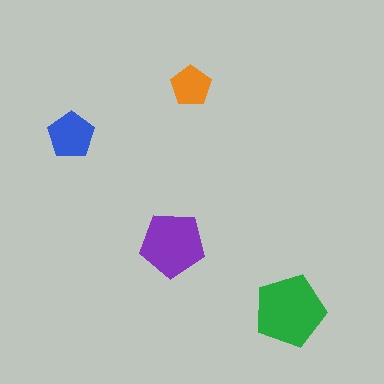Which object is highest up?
The orange pentagon is topmost.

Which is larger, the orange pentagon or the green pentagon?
The green one.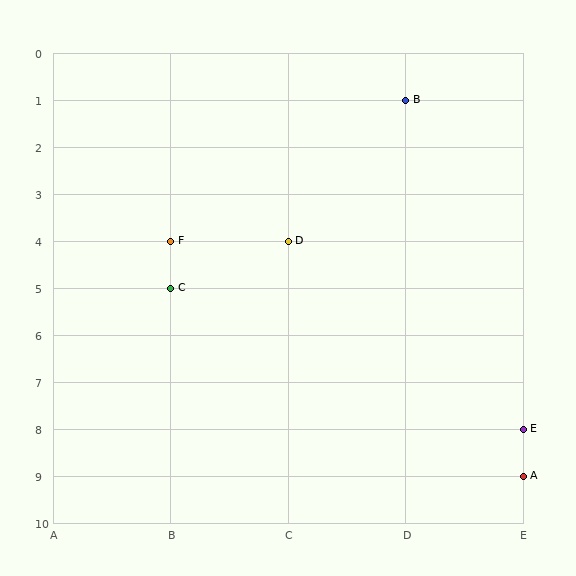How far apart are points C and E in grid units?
Points C and E are 3 columns and 3 rows apart (about 4.2 grid units diagonally).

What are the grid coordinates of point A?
Point A is at grid coordinates (E, 9).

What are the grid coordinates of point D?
Point D is at grid coordinates (C, 4).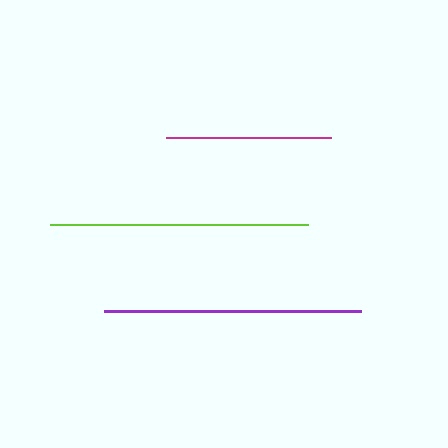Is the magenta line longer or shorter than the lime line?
The lime line is longer than the magenta line.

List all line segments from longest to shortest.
From longest to shortest: lime, purple, magenta.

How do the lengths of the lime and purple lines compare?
The lime and purple lines are approximately the same length.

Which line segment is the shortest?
The magenta line is the shortest at approximately 165 pixels.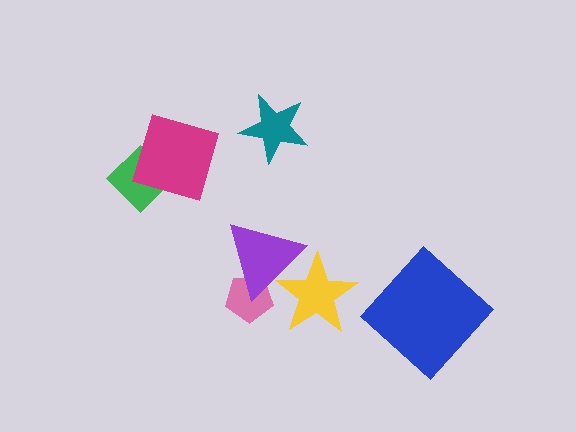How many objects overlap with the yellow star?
1 object overlaps with the yellow star.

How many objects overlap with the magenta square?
1 object overlaps with the magenta square.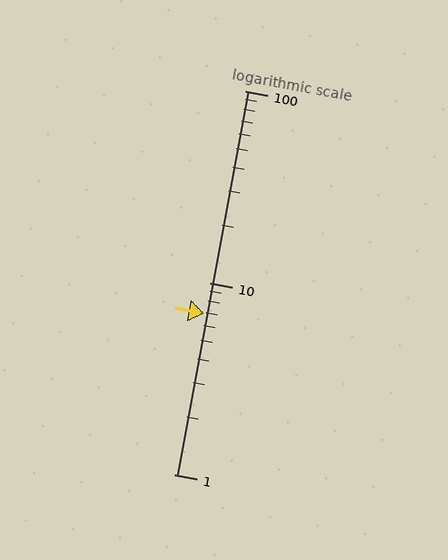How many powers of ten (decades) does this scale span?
The scale spans 2 decades, from 1 to 100.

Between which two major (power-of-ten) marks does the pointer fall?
The pointer is between 1 and 10.